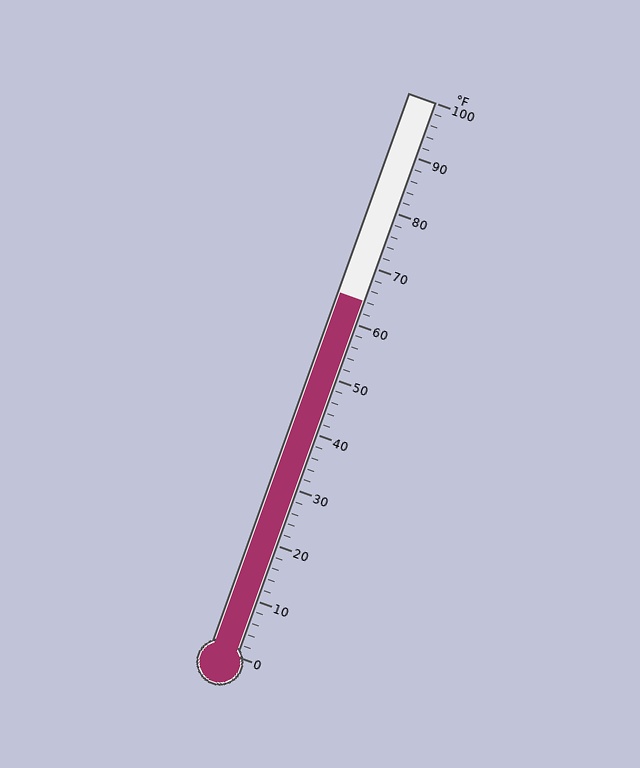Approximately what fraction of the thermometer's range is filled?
The thermometer is filled to approximately 65% of its range.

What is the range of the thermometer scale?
The thermometer scale ranges from 0°F to 100°F.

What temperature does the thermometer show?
The thermometer shows approximately 64°F.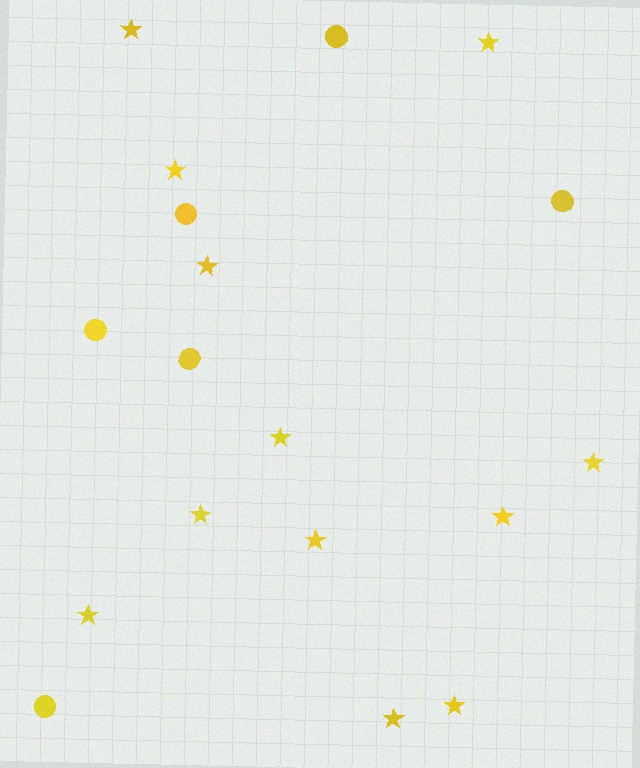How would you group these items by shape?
There are 2 groups: one group of stars (12) and one group of circles (6).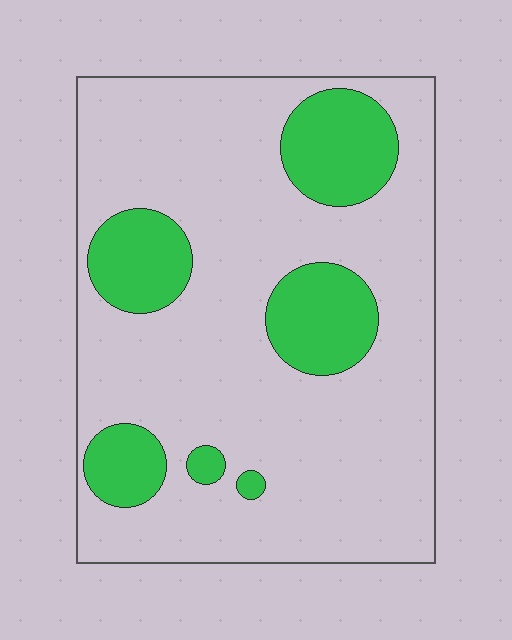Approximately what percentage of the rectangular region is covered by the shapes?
Approximately 20%.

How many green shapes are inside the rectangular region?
6.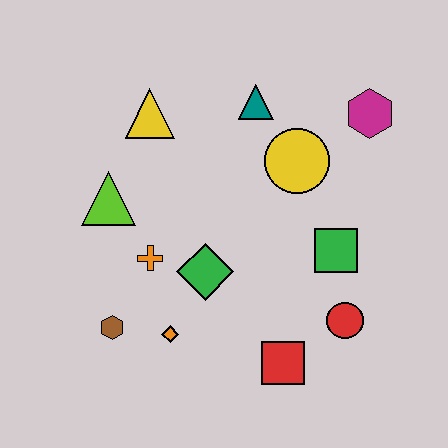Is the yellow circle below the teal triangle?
Yes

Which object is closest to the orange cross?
The green diamond is closest to the orange cross.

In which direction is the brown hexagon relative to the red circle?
The brown hexagon is to the left of the red circle.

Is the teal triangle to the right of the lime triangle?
Yes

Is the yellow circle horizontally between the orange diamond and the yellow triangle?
No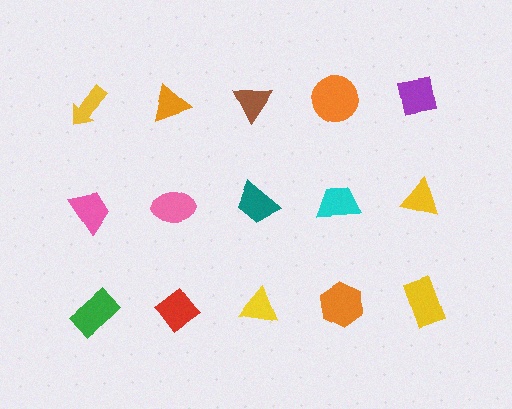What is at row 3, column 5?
A yellow rectangle.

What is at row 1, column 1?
A yellow arrow.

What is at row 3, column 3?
A yellow triangle.